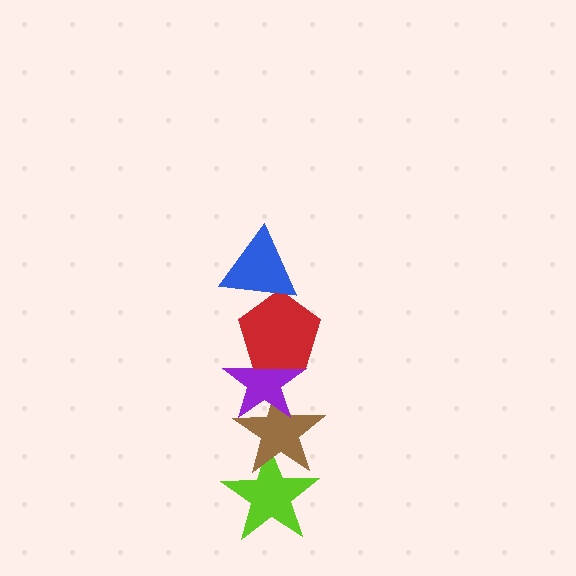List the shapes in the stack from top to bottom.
From top to bottom: the blue triangle, the red pentagon, the purple star, the brown star, the lime star.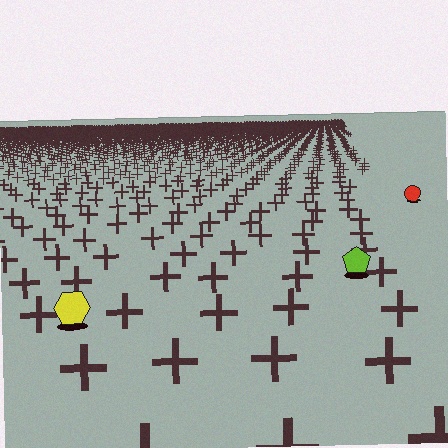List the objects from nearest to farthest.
From nearest to farthest: the yellow hexagon, the lime pentagon, the red circle.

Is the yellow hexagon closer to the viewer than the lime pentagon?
Yes. The yellow hexagon is closer — you can tell from the texture gradient: the ground texture is coarser near it.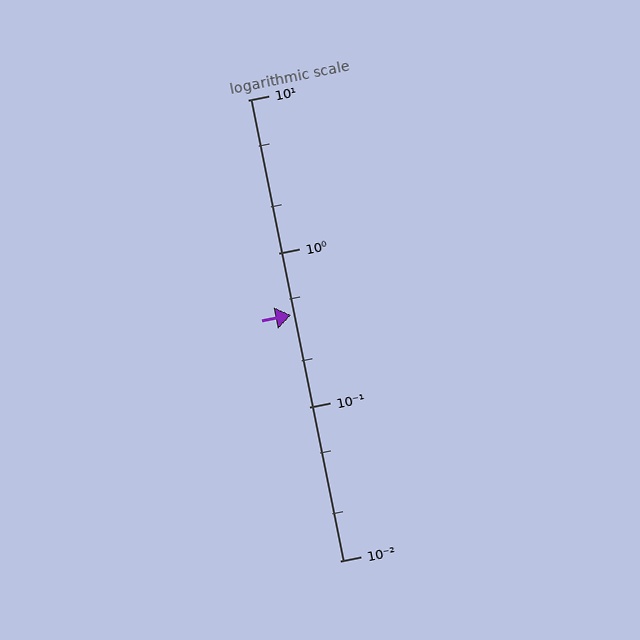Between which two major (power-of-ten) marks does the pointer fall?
The pointer is between 0.1 and 1.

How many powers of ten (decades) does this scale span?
The scale spans 3 decades, from 0.01 to 10.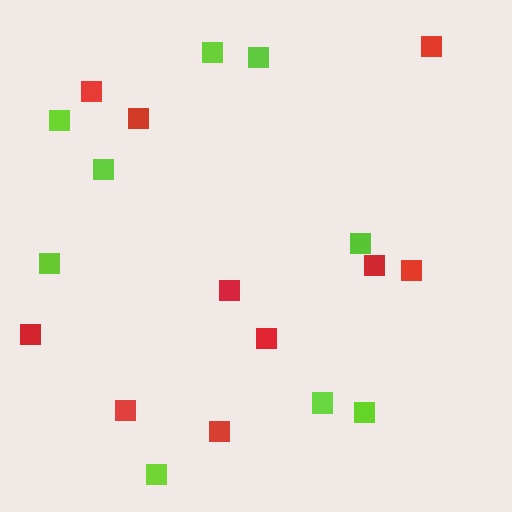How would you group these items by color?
There are 2 groups: one group of red squares (10) and one group of lime squares (9).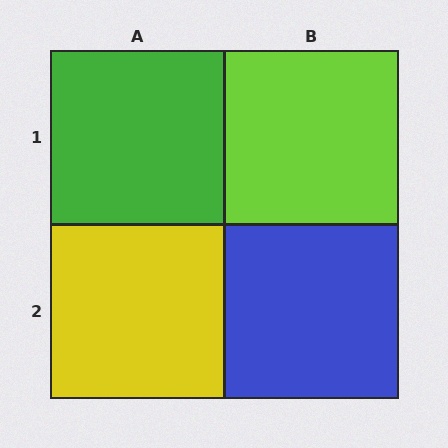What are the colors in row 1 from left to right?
Green, lime.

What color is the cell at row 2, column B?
Blue.